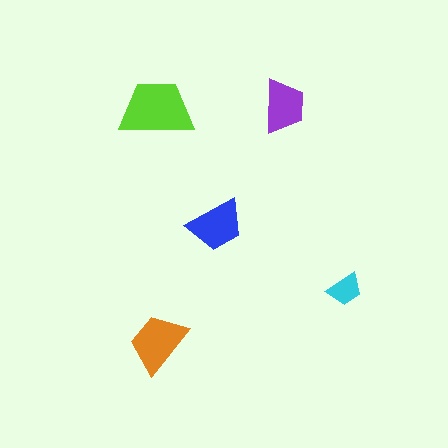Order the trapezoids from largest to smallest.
the lime one, the orange one, the blue one, the purple one, the cyan one.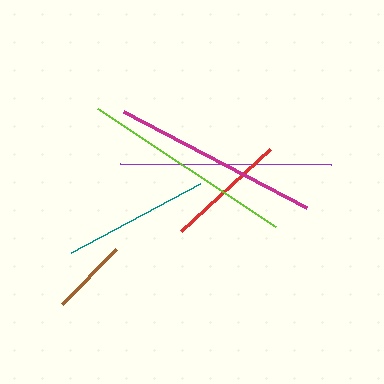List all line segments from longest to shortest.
From longest to shortest: lime, purple, magenta, teal, red, brown.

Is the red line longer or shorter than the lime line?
The lime line is longer than the red line.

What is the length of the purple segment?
The purple segment is approximately 212 pixels long.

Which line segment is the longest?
The lime line is the longest at approximately 213 pixels.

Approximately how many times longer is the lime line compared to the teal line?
The lime line is approximately 1.5 times the length of the teal line.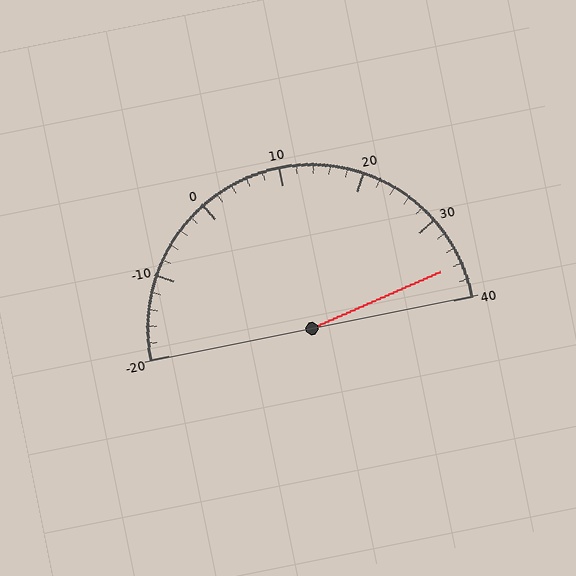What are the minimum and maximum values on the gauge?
The gauge ranges from -20 to 40.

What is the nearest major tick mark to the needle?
The nearest major tick mark is 40.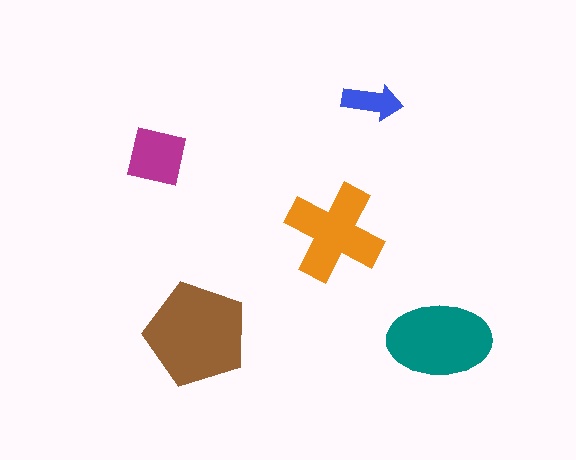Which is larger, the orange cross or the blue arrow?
The orange cross.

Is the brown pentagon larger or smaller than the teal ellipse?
Larger.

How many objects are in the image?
There are 5 objects in the image.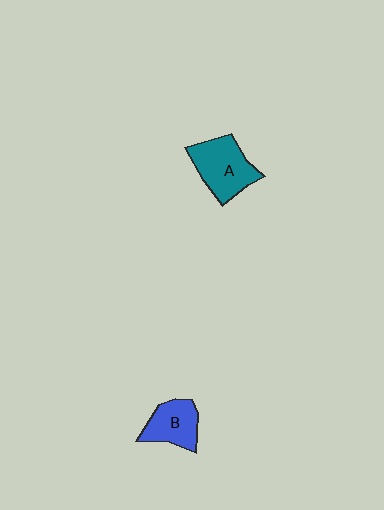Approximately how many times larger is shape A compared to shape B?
Approximately 1.4 times.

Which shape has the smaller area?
Shape B (blue).